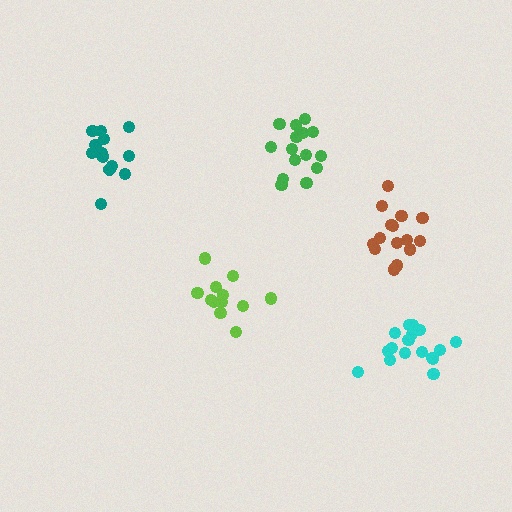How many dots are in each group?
Group 1: 12 dots, Group 2: 14 dots, Group 3: 17 dots, Group 4: 15 dots, Group 5: 15 dots (73 total).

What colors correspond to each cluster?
The clusters are colored: lime, teal, cyan, brown, green.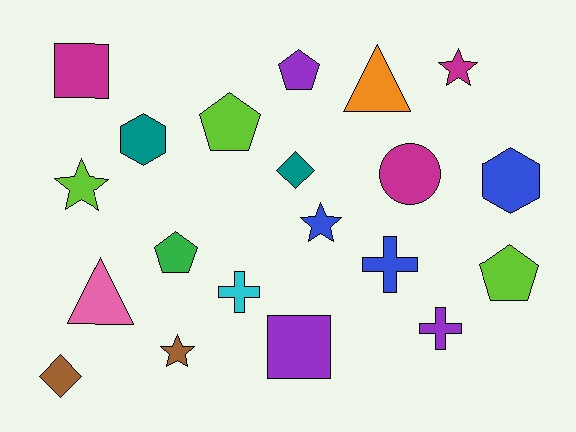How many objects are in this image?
There are 20 objects.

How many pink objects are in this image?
There is 1 pink object.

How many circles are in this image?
There is 1 circle.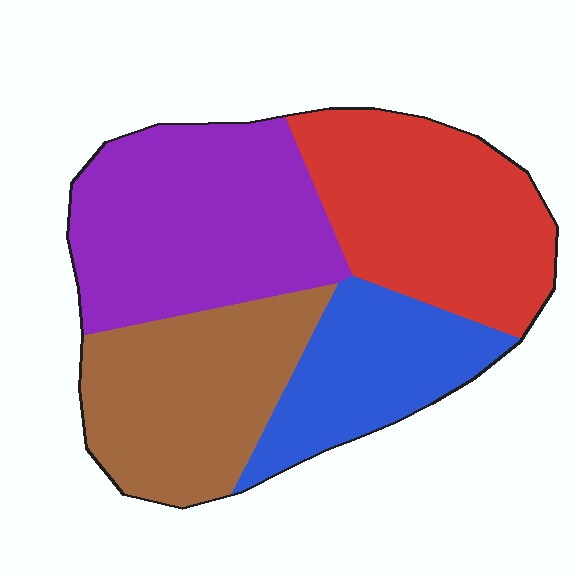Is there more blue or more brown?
Brown.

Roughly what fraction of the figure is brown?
Brown takes up about one quarter (1/4) of the figure.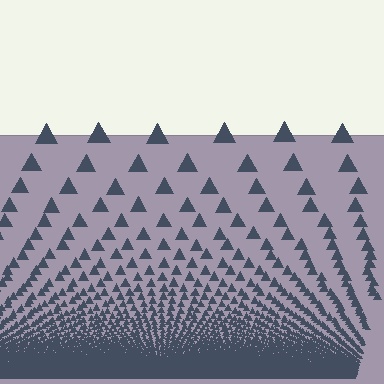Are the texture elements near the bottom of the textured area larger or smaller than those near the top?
Smaller. The gradient is inverted — elements near the bottom are smaller and denser.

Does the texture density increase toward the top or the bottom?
Density increases toward the bottom.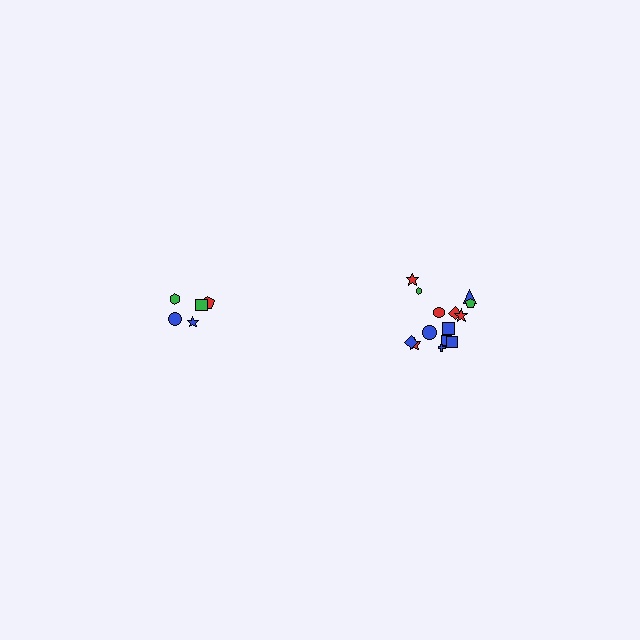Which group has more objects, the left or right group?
The right group.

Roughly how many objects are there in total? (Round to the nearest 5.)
Roughly 20 objects in total.